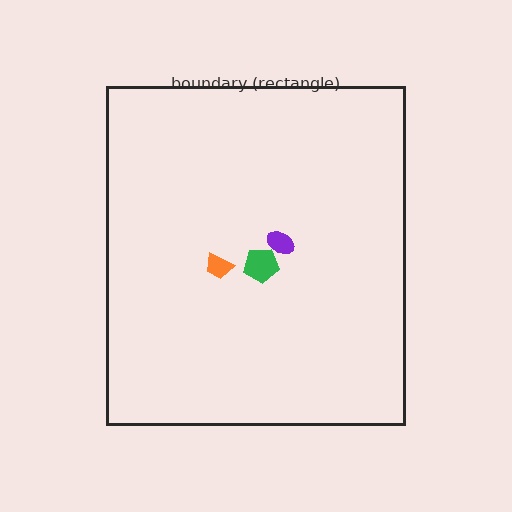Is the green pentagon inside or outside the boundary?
Inside.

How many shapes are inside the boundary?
3 inside, 0 outside.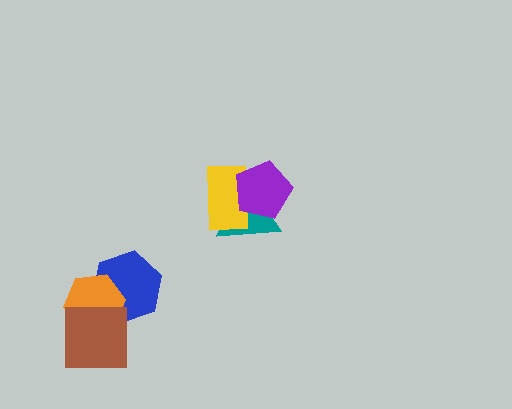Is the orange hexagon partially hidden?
Yes, it is partially covered by another shape.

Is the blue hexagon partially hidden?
Yes, it is partially covered by another shape.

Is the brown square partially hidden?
No, no other shape covers it.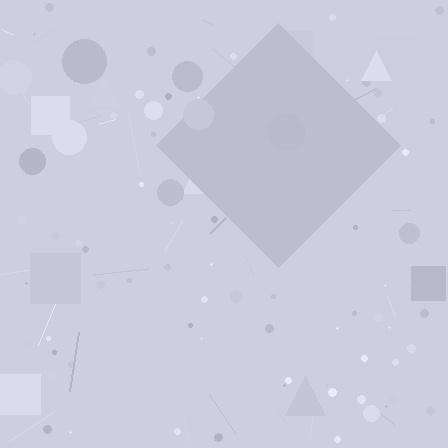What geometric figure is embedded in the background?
A diamond is embedded in the background.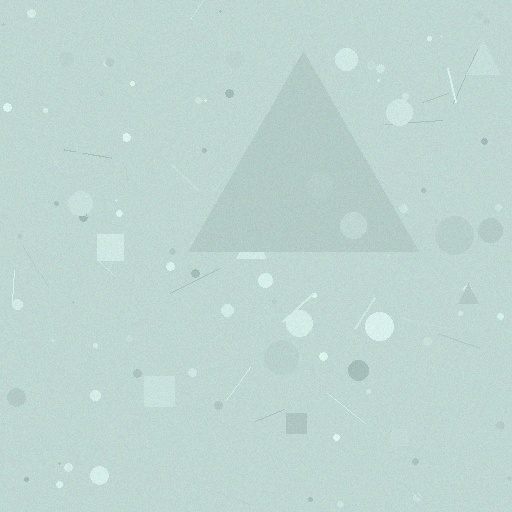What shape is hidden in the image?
A triangle is hidden in the image.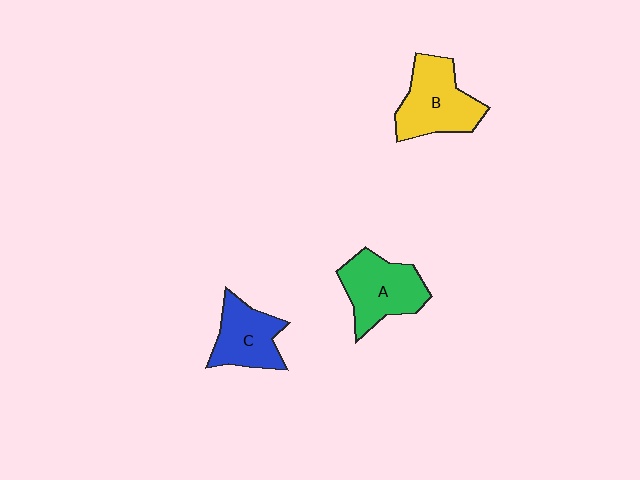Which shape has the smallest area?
Shape C (blue).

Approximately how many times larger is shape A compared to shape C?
Approximately 1.2 times.